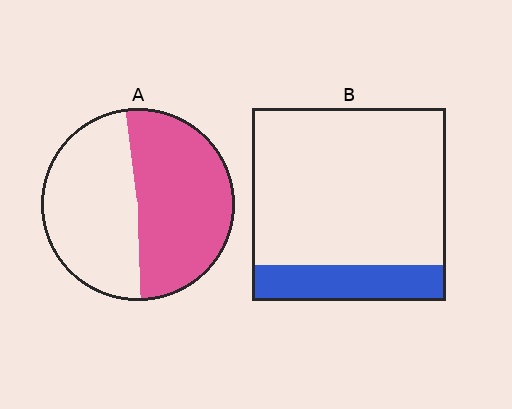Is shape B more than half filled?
No.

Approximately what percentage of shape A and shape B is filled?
A is approximately 50% and B is approximately 20%.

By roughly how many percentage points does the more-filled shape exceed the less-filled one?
By roughly 35 percentage points (A over B).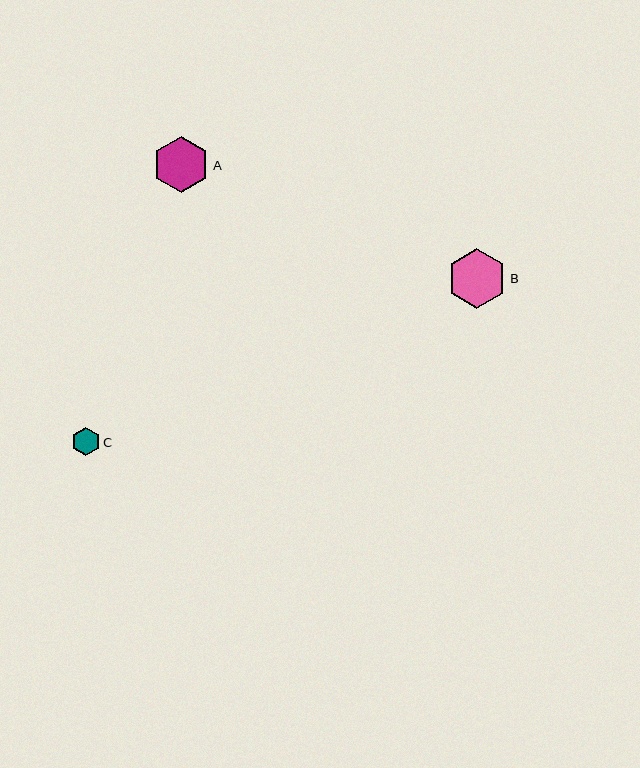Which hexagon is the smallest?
Hexagon C is the smallest with a size of approximately 29 pixels.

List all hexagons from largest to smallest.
From largest to smallest: B, A, C.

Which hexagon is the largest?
Hexagon B is the largest with a size of approximately 60 pixels.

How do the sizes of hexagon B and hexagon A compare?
Hexagon B and hexagon A are approximately the same size.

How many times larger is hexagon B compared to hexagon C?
Hexagon B is approximately 2.1 times the size of hexagon C.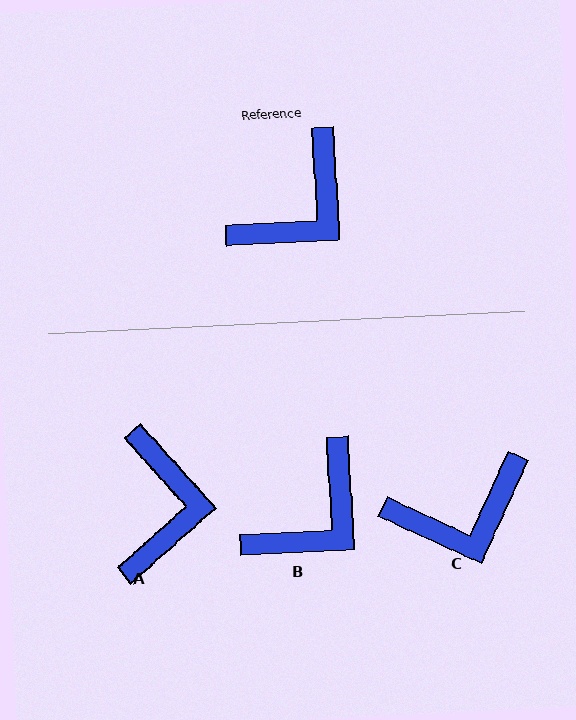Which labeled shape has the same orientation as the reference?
B.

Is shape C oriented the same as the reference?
No, it is off by about 28 degrees.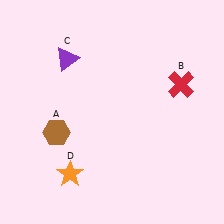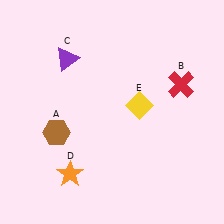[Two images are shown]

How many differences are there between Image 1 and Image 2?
There is 1 difference between the two images.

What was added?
A yellow diamond (E) was added in Image 2.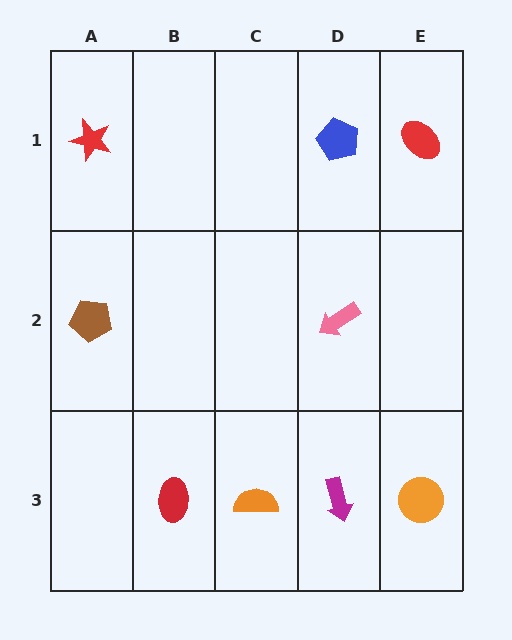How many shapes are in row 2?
2 shapes.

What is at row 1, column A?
A red star.